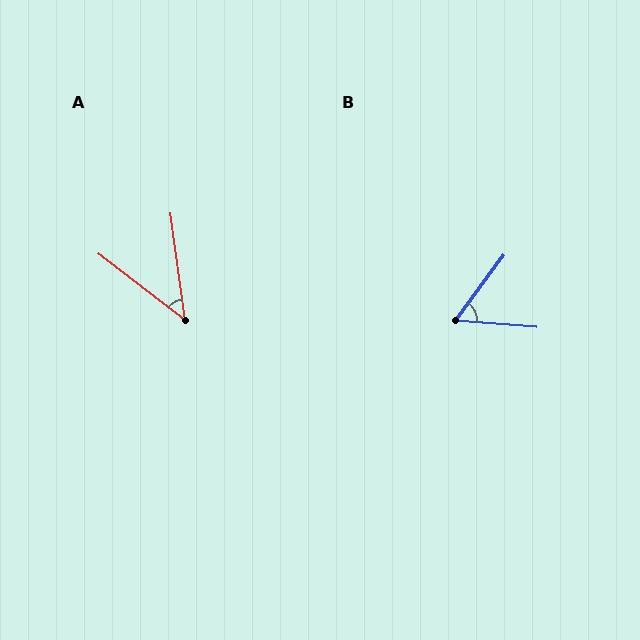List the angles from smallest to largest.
A (45°), B (58°).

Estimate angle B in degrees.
Approximately 58 degrees.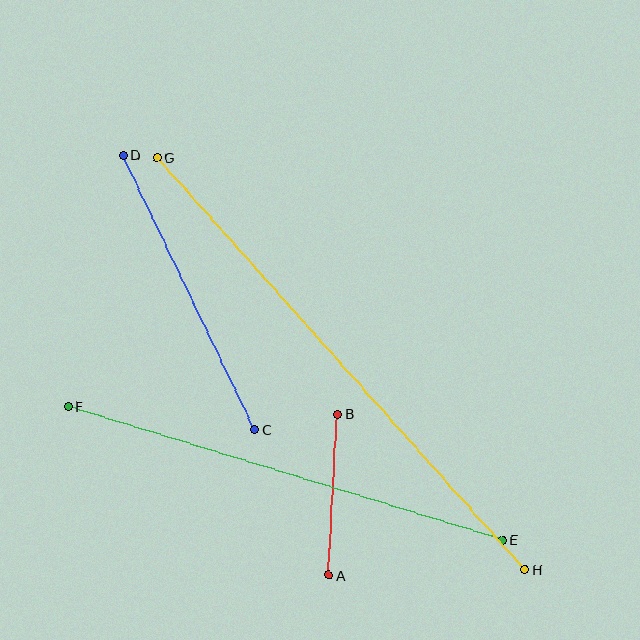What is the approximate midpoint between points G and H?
The midpoint is at approximately (341, 363) pixels.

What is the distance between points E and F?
The distance is approximately 455 pixels.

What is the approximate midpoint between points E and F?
The midpoint is at approximately (286, 473) pixels.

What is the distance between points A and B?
The distance is approximately 161 pixels.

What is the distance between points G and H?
The distance is approximately 553 pixels.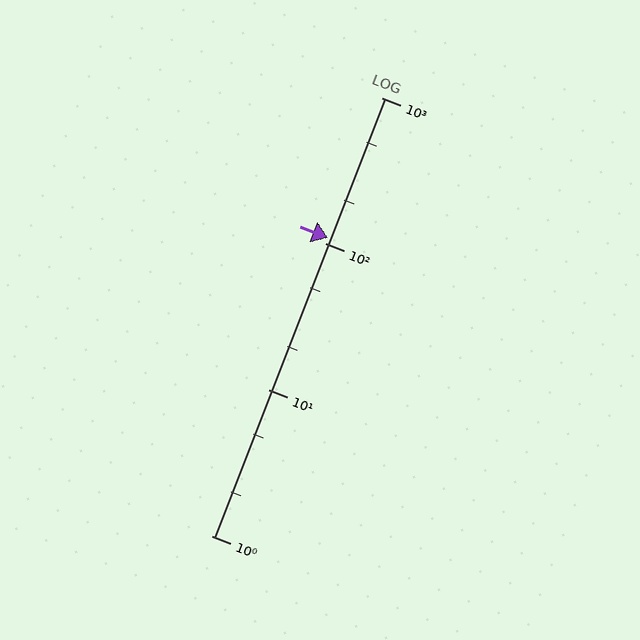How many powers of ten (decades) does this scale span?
The scale spans 3 decades, from 1 to 1000.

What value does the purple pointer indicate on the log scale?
The pointer indicates approximately 110.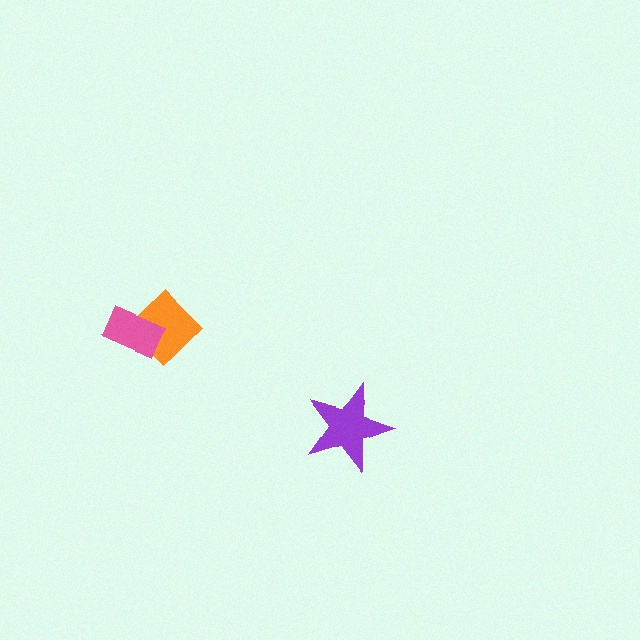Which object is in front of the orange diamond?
The pink rectangle is in front of the orange diamond.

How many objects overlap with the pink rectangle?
1 object overlaps with the pink rectangle.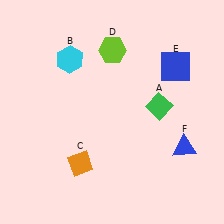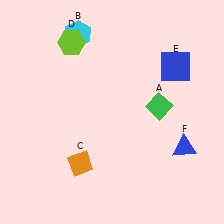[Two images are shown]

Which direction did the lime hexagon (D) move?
The lime hexagon (D) moved left.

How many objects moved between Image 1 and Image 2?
2 objects moved between the two images.